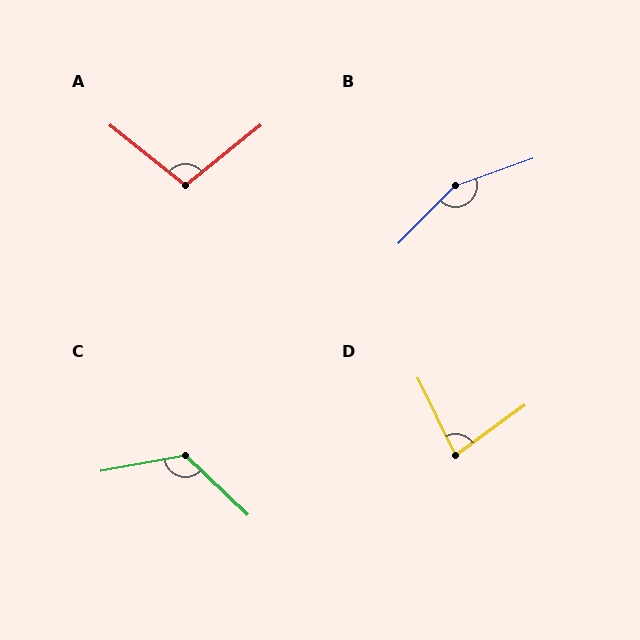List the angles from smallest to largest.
D (80°), A (102°), C (126°), B (154°).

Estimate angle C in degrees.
Approximately 126 degrees.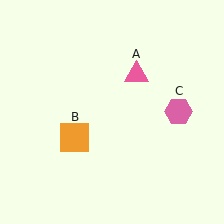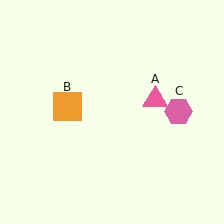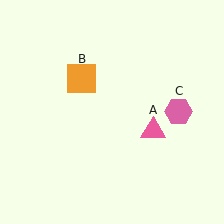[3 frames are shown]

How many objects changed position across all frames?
2 objects changed position: pink triangle (object A), orange square (object B).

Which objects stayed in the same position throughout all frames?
Pink hexagon (object C) remained stationary.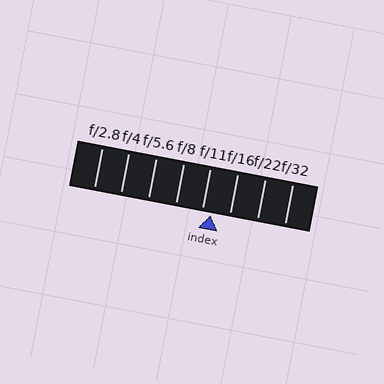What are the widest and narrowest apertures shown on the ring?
The widest aperture shown is f/2.8 and the narrowest is f/32.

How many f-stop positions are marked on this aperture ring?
There are 8 f-stop positions marked.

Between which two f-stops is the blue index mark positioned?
The index mark is between f/11 and f/16.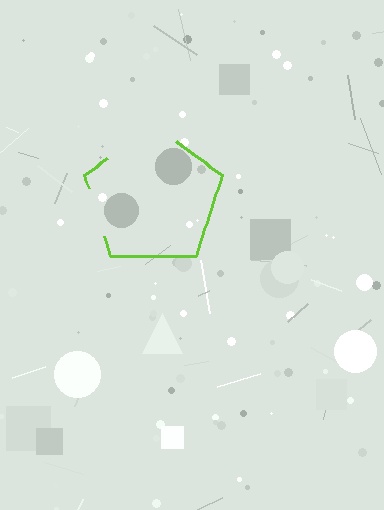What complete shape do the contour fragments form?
The contour fragments form a pentagon.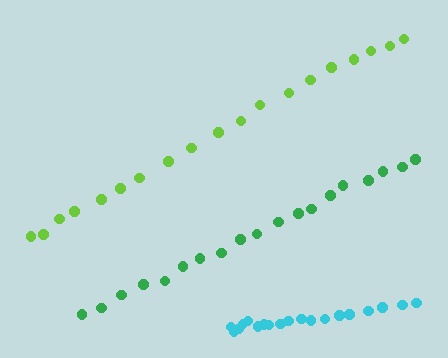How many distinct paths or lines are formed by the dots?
There are 3 distinct paths.